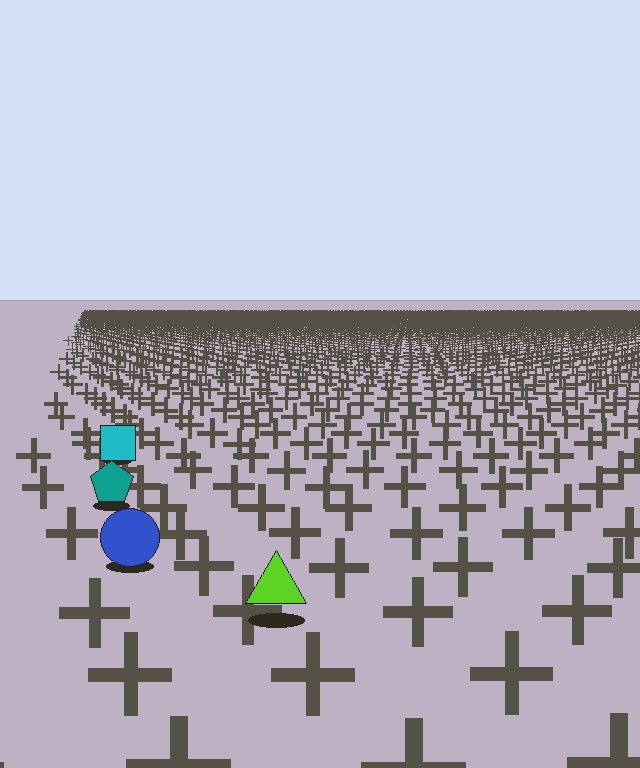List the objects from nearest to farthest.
From nearest to farthest: the lime triangle, the blue circle, the teal pentagon, the cyan square.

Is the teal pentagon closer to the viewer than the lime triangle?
No. The lime triangle is closer — you can tell from the texture gradient: the ground texture is coarser near it.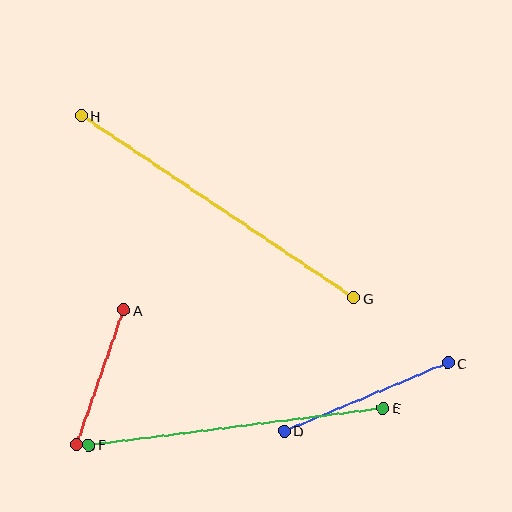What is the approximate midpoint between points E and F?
The midpoint is at approximately (236, 426) pixels.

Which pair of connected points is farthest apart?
Points G and H are farthest apart.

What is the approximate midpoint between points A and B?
The midpoint is at approximately (100, 377) pixels.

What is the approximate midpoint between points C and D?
The midpoint is at approximately (366, 397) pixels.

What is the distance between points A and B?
The distance is approximately 143 pixels.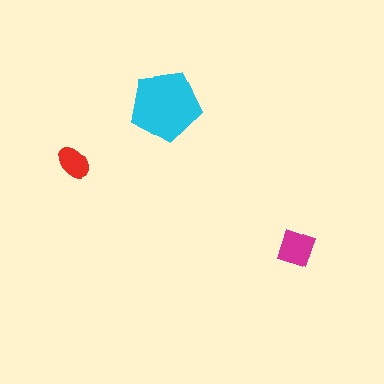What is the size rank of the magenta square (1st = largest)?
2nd.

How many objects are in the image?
There are 3 objects in the image.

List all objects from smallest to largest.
The red ellipse, the magenta square, the cyan pentagon.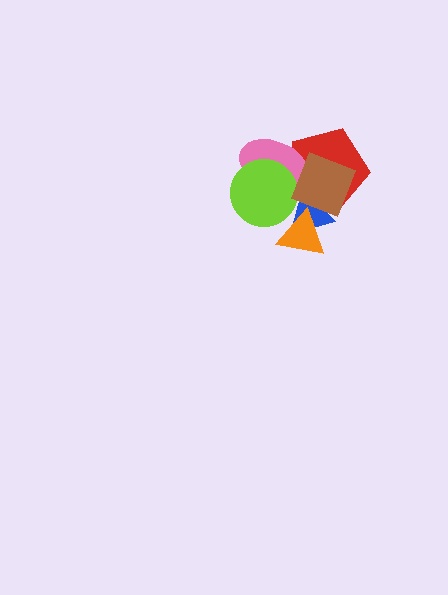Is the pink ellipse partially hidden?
Yes, it is partially covered by another shape.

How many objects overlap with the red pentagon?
4 objects overlap with the red pentagon.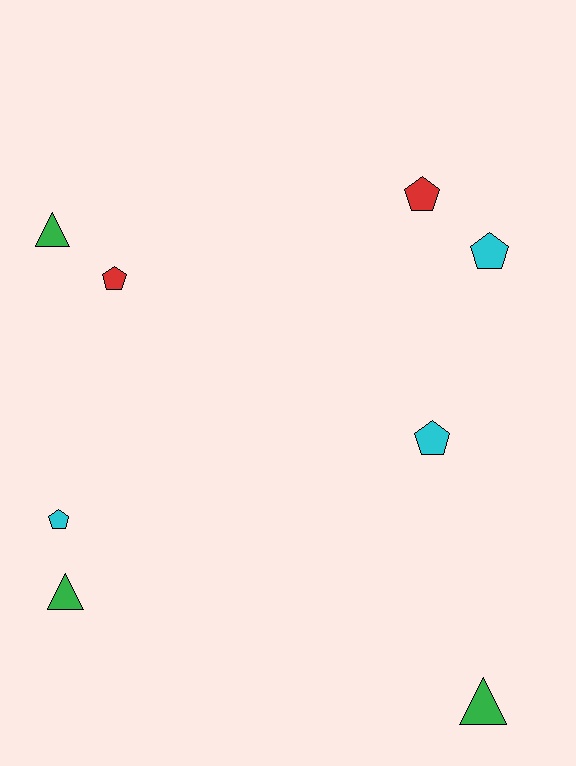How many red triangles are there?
There are no red triangles.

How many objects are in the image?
There are 8 objects.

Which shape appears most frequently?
Pentagon, with 5 objects.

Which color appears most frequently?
Green, with 3 objects.